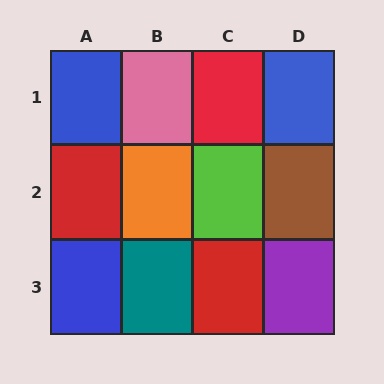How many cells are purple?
1 cell is purple.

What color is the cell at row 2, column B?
Orange.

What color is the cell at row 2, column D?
Brown.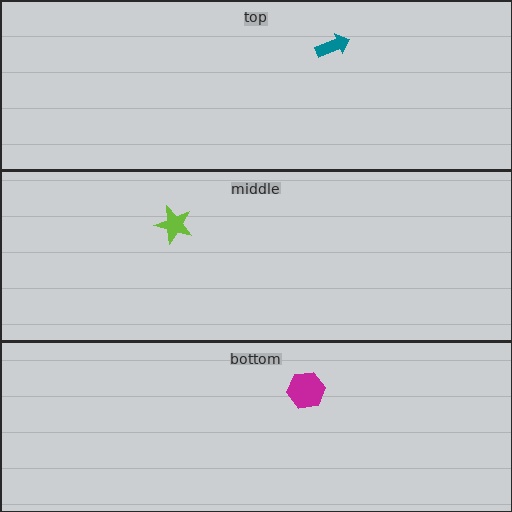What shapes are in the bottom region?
The magenta hexagon.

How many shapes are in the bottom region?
1.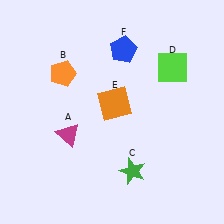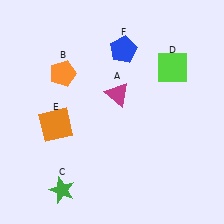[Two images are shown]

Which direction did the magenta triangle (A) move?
The magenta triangle (A) moved right.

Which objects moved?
The objects that moved are: the magenta triangle (A), the green star (C), the orange square (E).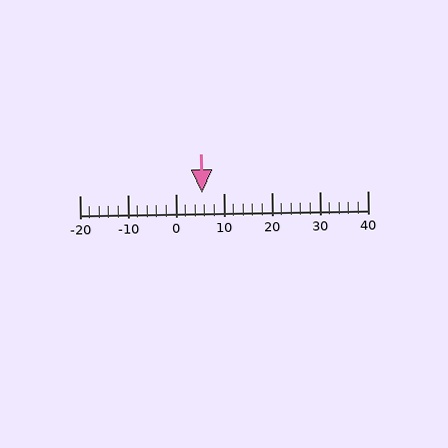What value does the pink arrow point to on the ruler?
The pink arrow points to approximately 6.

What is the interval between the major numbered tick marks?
The major tick marks are spaced 10 units apart.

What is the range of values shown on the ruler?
The ruler shows values from -20 to 40.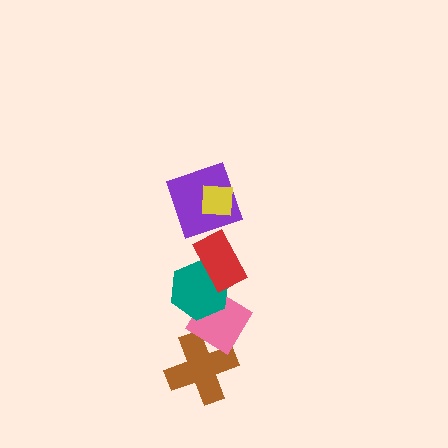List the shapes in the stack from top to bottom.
From top to bottom: the yellow square, the purple square, the red rectangle, the teal hexagon, the pink diamond, the brown cross.